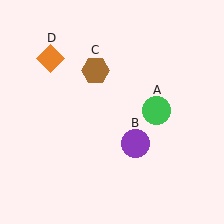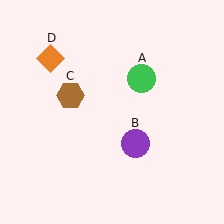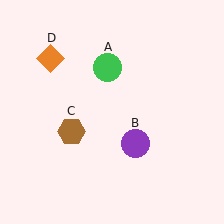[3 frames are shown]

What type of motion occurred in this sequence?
The green circle (object A), brown hexagon (object C) rotated counterclockwise around the center of the scene.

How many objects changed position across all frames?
2 objects changed position: green circle (object A), brown hexagon (object C).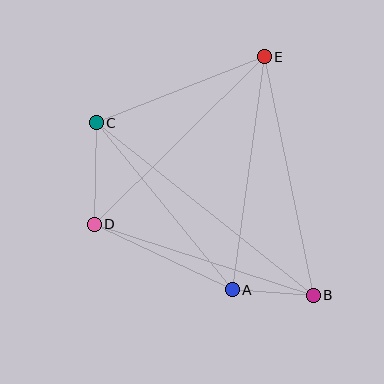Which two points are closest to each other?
Points A and B are closest to each other.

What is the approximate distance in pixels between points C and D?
The distance between C and D is approximately 101 pixels.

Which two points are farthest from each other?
Points B and C are farthest from each other.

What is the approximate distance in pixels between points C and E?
The distance between C and E is approximately 180 pixels.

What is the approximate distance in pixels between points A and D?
The distance between A and D is approximately 153 pixels.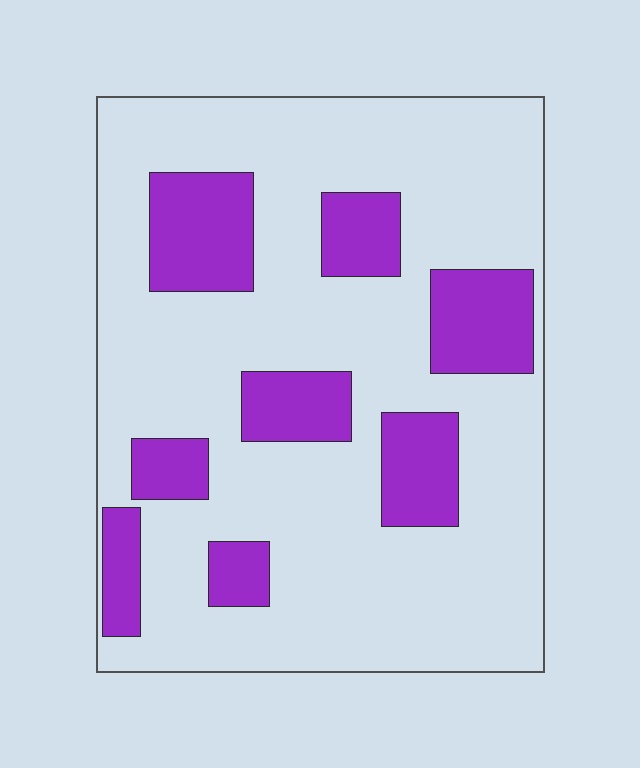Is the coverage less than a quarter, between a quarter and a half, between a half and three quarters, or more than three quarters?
Less than a quarter.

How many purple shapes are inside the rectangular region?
8.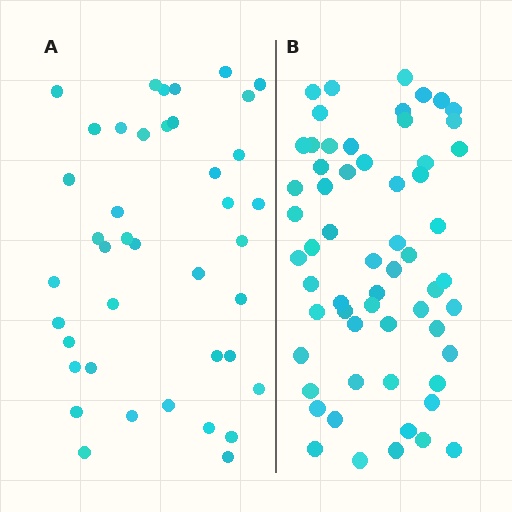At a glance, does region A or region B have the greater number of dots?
Region B (the right region) has more dots.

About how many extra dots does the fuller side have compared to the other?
Region B has approximately 20 more dots than region A.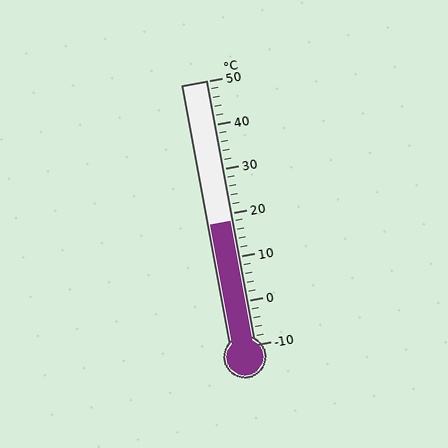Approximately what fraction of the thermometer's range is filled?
The thermometer is filled to approximately 45% of its range.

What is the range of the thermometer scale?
The thermometer scale ranges from -10°C to 50°C.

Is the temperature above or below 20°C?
The temperature is below 20°C.